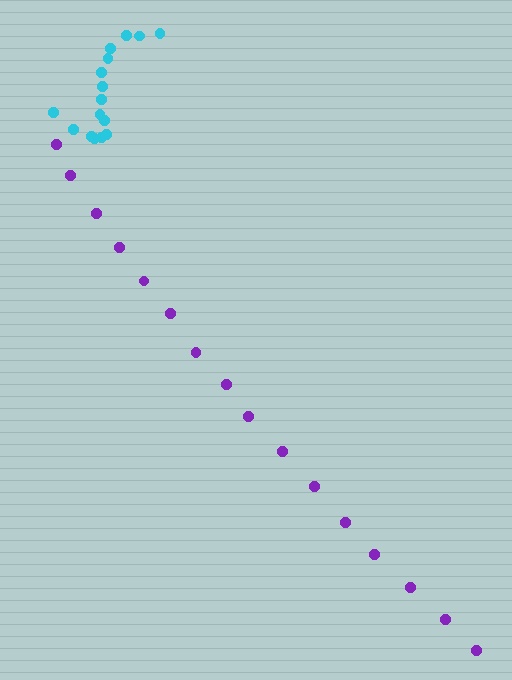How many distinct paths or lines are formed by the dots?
There are 2 distinct paths.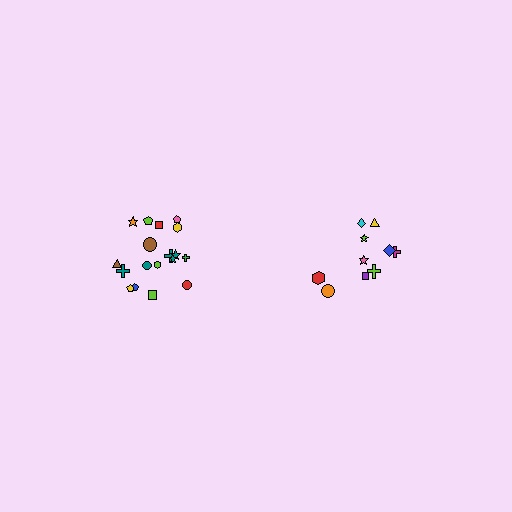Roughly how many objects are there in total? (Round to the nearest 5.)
Roughly 30 objects in total.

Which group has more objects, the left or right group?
The left group.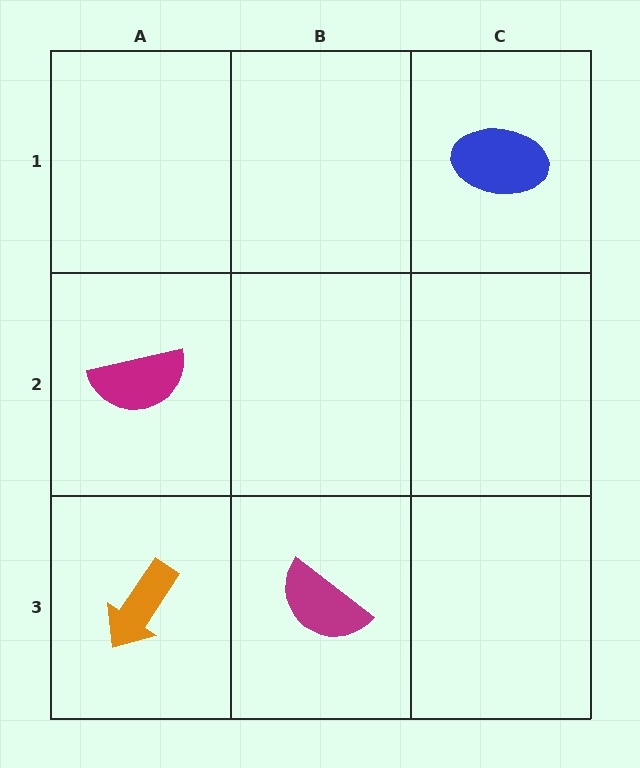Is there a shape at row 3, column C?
No, that cell is empty.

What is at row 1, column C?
A blue ellipse.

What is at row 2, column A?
A magenta semicircle.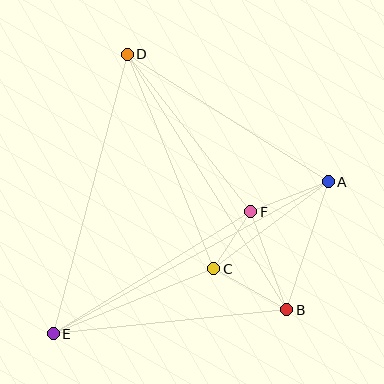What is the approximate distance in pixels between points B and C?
The distance between B and C is approximately 84 pixels.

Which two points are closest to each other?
Points C and F are closest to each other.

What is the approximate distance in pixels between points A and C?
The distance between A and C is approximately 144 pixels.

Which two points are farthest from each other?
Points A and E are farthest from each other.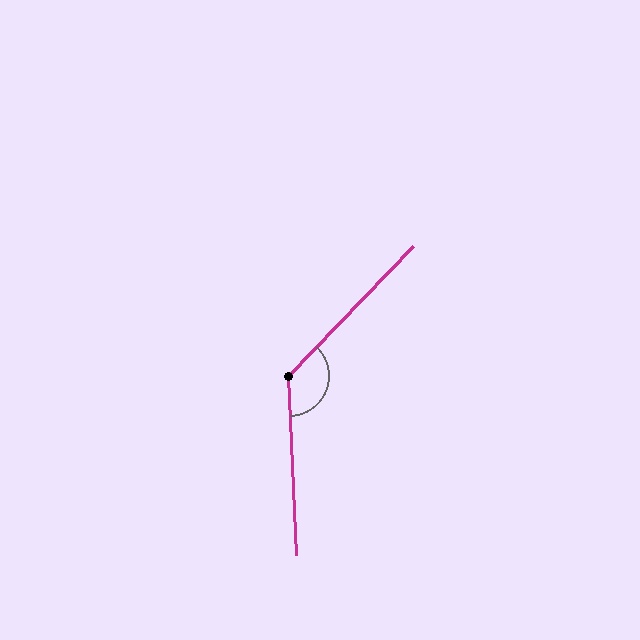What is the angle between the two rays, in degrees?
Approximately 134 degrees.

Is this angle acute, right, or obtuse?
It is obtuse.